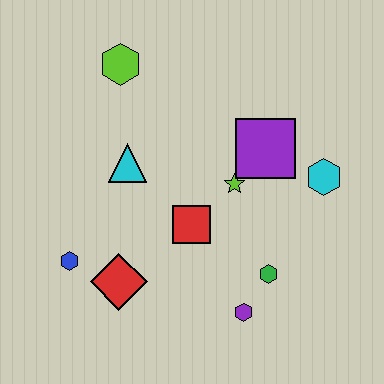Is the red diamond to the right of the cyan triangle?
No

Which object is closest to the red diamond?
The blue hexagon is closest to the red diamond.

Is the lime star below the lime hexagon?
Yes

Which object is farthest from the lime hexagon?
The purple hexagon is farthest from the lime hexagon.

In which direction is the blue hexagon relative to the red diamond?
The blue hexagon is to the left of the red diamond.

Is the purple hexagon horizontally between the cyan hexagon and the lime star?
Yes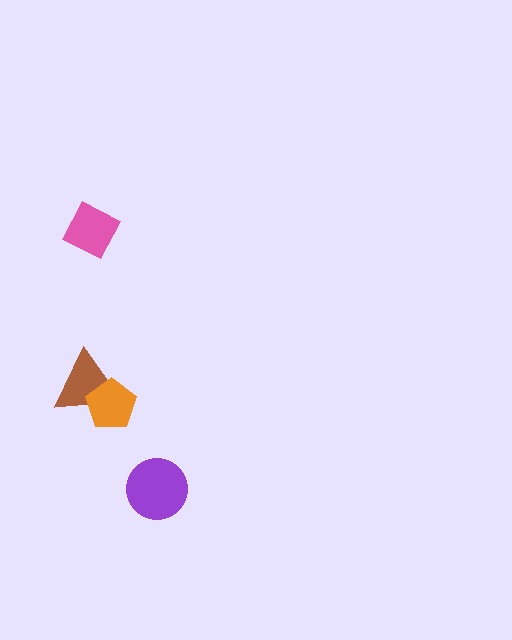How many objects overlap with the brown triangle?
1 object overlaps with the brown triangle.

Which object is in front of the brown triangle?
The orange pentagon is in front of the brown triangle.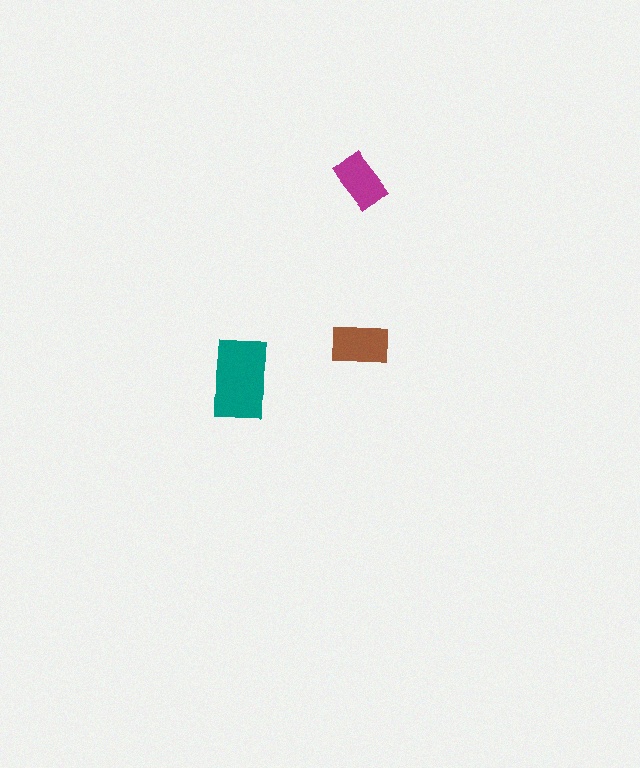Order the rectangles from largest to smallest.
the teal one, the brown one, the magenta one.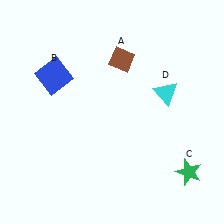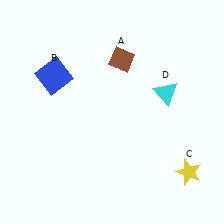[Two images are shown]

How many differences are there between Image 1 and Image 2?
There is 1 difference between the two images.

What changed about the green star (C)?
In Image 1, C is green. In Image 2, it changed to yellow.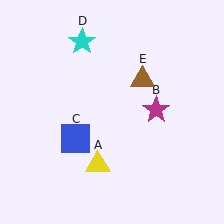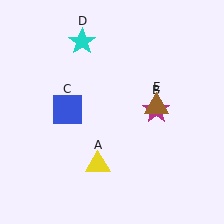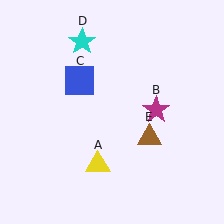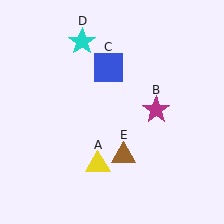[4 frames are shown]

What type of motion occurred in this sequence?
The blue square (object C), brown triangle (object E) rotated clockwise around the center of the scene.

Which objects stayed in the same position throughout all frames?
Yellow triangle (object A) and magenta star (object B) and cyan star (object D) remained stationary.